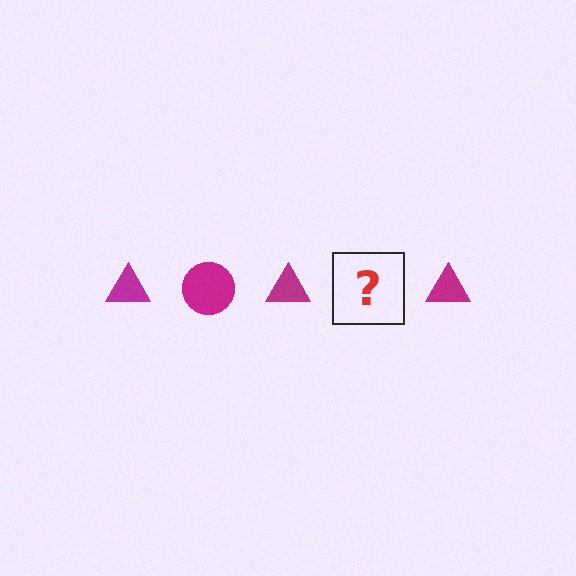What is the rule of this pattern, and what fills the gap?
The rule is that the pattern cycles through triangle, circle shapes in magenta. The gap should be filled with a magenta circle.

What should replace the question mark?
The question mark should be replaced with a magenta circle.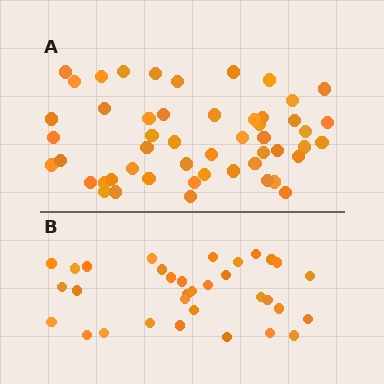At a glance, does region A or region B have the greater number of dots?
Region A (the top region) has more dots.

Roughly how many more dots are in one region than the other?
Region A has approximately 20 more dots than region B.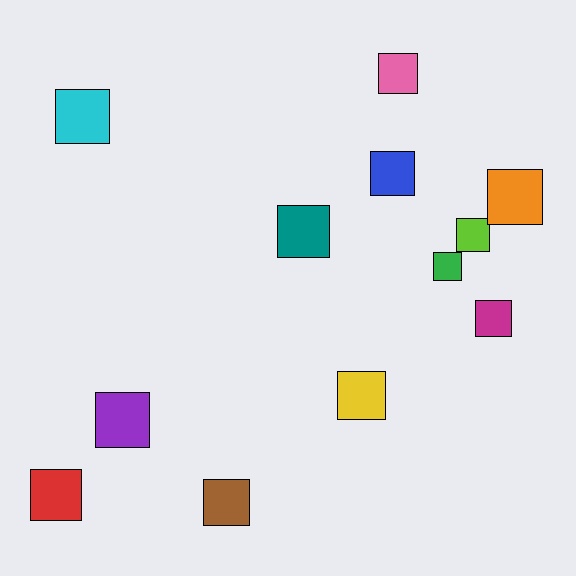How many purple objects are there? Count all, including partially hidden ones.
There is 1 purple object.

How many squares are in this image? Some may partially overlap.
There are 12 squares.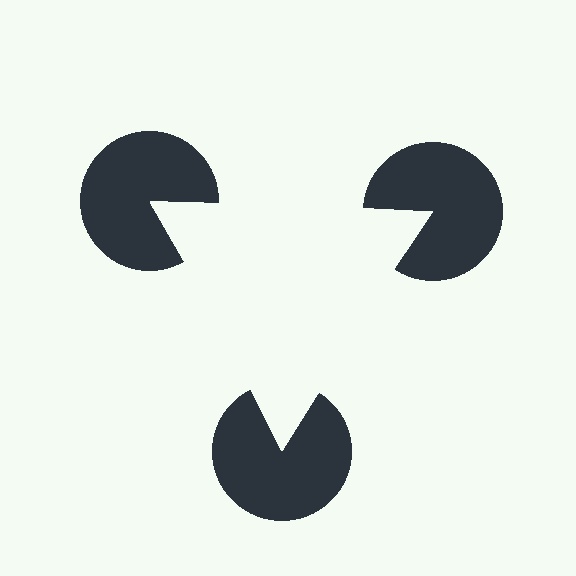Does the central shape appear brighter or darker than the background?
It typically appears slightly brighter than the background, even though no actual brightness change is drawn.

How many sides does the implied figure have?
3 sides.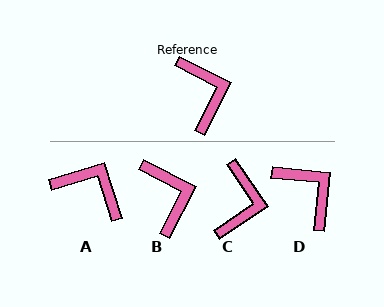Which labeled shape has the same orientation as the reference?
B.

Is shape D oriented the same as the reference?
No, it is off by about 21 degrees.